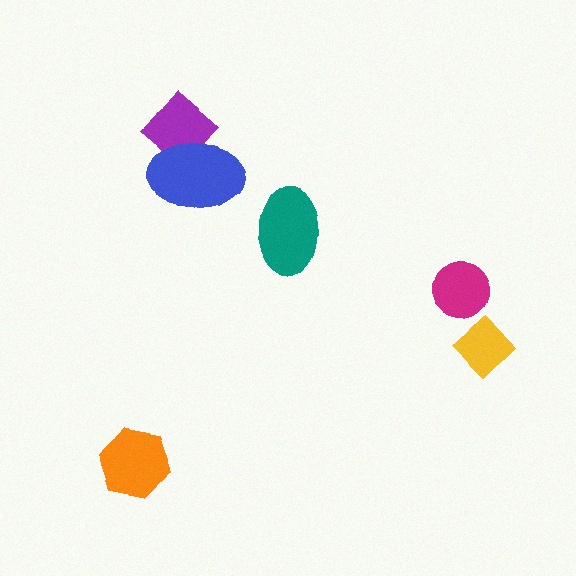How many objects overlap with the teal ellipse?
0 objects overlap with the teal ellipse.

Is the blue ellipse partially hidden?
No, no other shape covers it.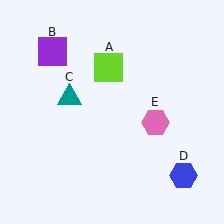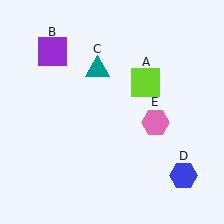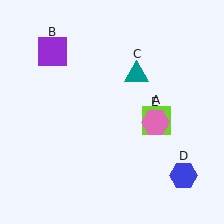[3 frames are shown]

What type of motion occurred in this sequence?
The lime square (object A), teal triangle (object C) rotated clockwise around the center of the scene.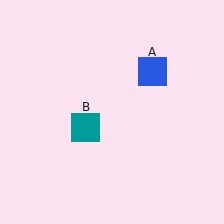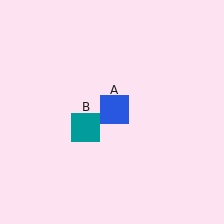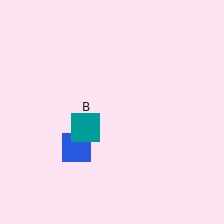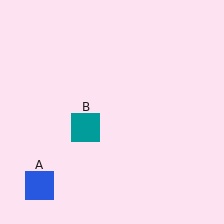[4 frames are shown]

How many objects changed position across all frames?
1 object changed position: blue square (object A).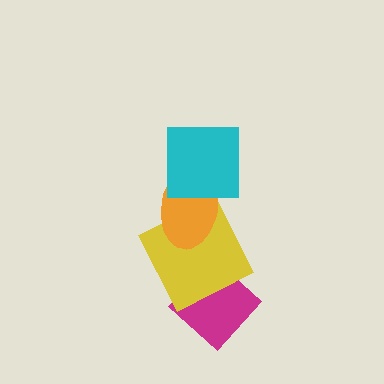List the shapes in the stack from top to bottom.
From top to bottom: the cyan square, the orange ellipse, the yellow square, the magenta diamond.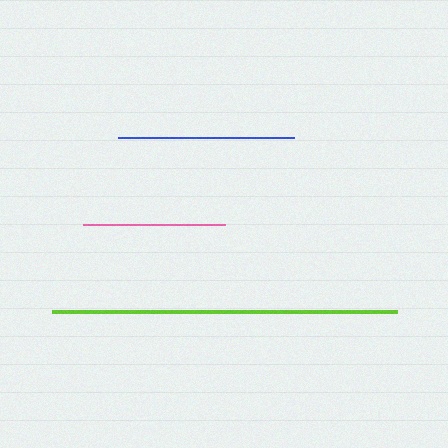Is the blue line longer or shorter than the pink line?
The blue line is longer than the pink line.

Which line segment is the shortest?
The pink line is the shortest at approximately 142 pixels.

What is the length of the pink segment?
The pink segment is approximately 142 pixels long.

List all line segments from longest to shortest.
From longest to shortest: lime, blue, pink.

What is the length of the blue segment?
The blue segment is approximately 176 pixels long.